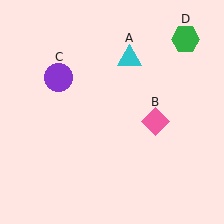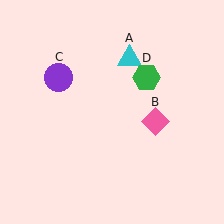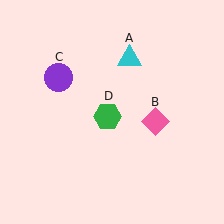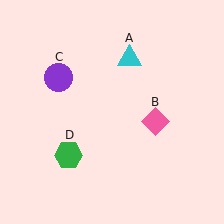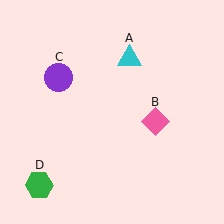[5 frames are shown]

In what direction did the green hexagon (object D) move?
The green hexagon (object D) moved down and to the left.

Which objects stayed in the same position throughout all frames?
Cyan triangle (object A) and pink diamond (object B) and purple circle (object C) remained stationary.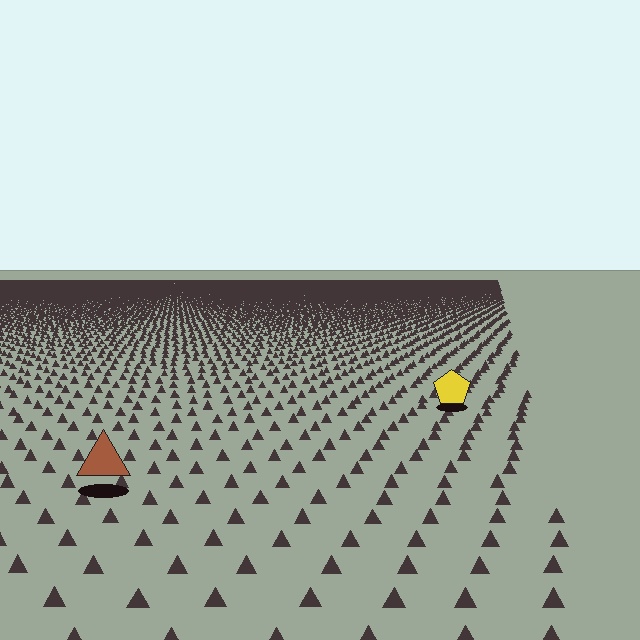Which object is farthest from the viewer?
The yellow pentagon is farthest from the viewer. It appears smaller and the ground texture around it is denser.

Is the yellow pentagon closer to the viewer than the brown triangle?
No. The brown triangle is closer — you can tell from the texture gradient: the ground texture is coarser near it.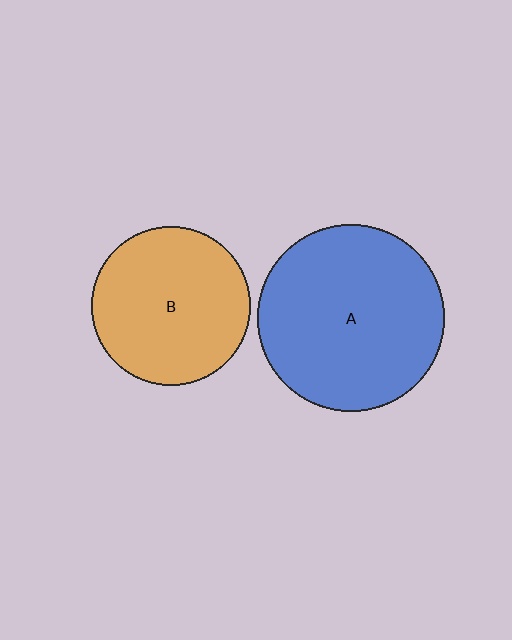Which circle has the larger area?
Circle A (blue).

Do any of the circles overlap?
No, none of the circles overlap.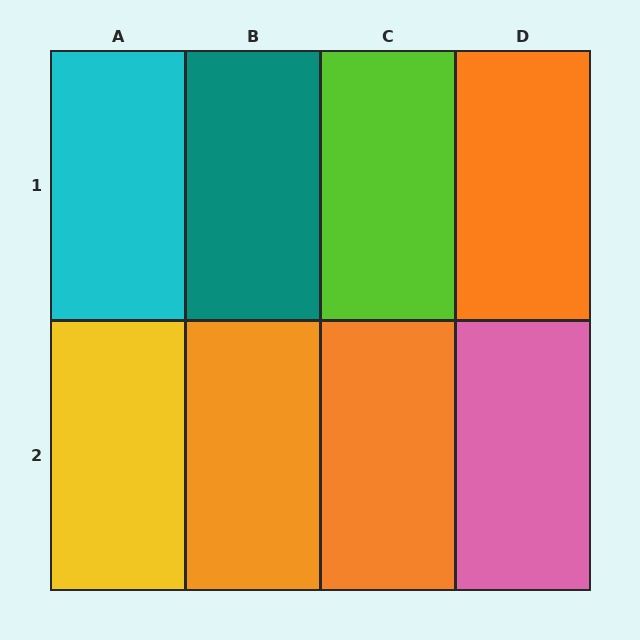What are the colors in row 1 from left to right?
Cyan, teal, lime, orange.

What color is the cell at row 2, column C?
Orange.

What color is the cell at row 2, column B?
Orange.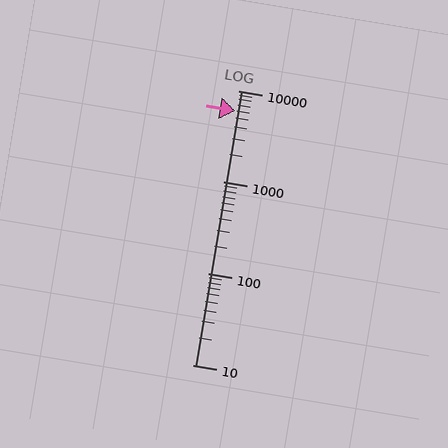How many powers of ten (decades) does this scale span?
The scale spans 3 decades, from 10 to 10000.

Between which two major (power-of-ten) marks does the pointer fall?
The pointer is between 1000 and 10000.